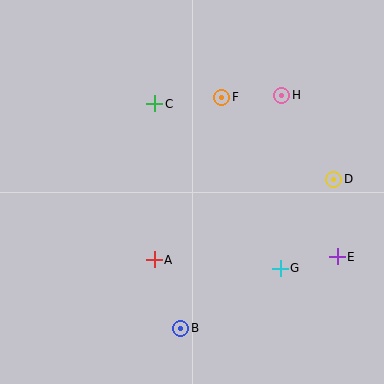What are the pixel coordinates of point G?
Point G is at (280, 268).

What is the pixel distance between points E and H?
The distance between E and H is 170 pixels.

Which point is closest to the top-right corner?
Point H is closest to the top-right corner.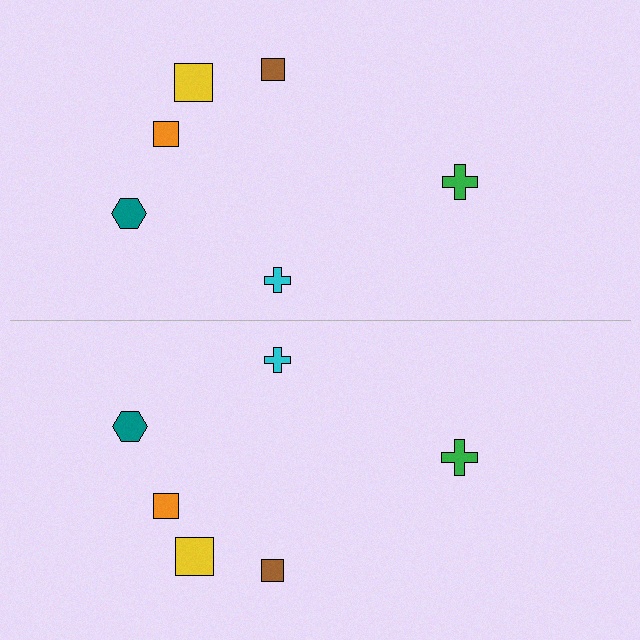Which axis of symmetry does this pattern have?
The pattern has a horizontal axis of symmetry running through the center of the image.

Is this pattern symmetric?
Yes, this pattern has bilateral (reflection) symmetry.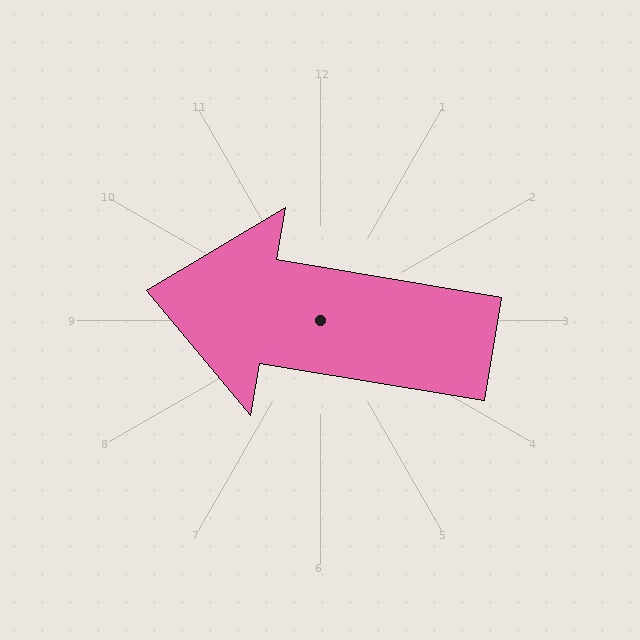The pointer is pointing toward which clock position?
Roughly 9 o'clock.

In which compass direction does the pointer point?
West.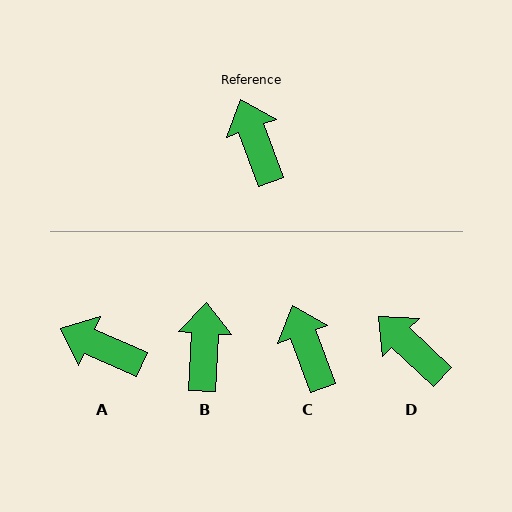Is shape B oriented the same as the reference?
No, it is off by about 23 degrees.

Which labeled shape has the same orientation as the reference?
C.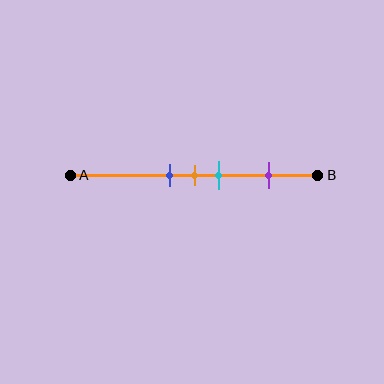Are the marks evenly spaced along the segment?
No, the marks are not evenly spaced.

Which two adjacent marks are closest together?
The blue and orange marks are the closest adjacent pair.